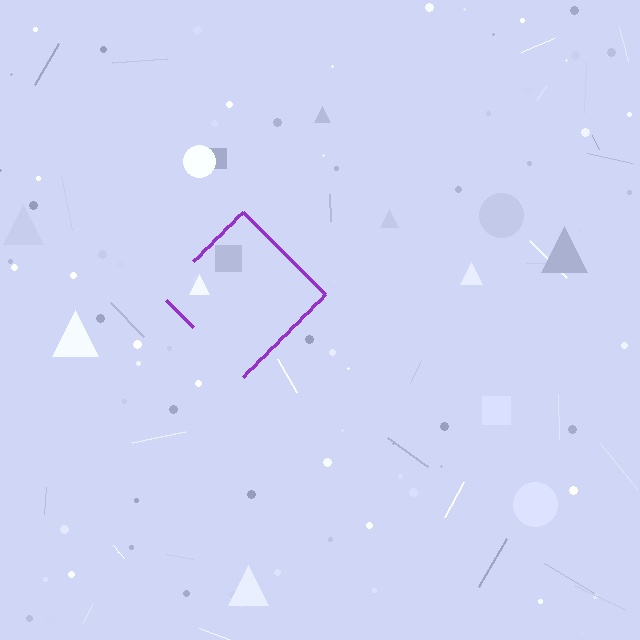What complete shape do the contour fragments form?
The contour fragments form a diamond.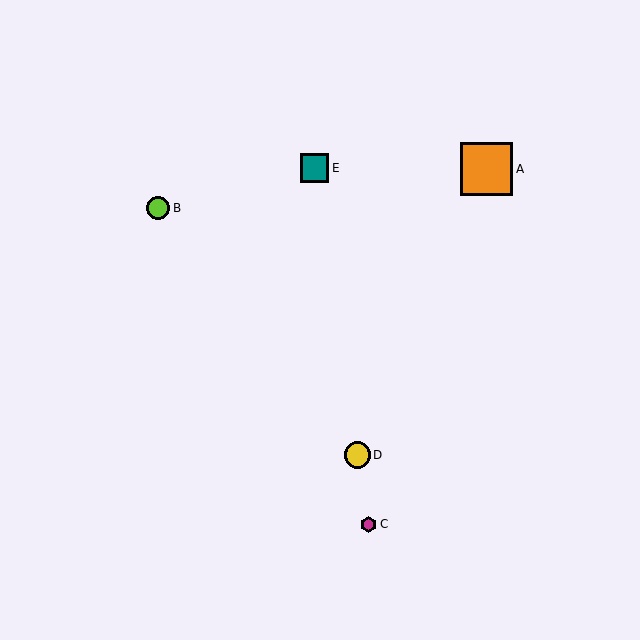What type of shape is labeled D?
Shape D is a yellow circle.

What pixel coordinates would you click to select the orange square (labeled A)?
Click at (486, 169) to select the orange square A.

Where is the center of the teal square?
The center of the teal square is at (315, 168).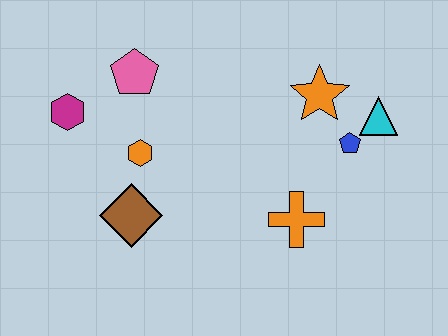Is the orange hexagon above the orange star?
No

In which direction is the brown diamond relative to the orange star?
The brown diamond is to the left of the orange star.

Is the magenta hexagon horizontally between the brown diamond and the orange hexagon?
No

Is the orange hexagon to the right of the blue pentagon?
No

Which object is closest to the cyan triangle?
The blue pentagon is closest to the cyan triangle.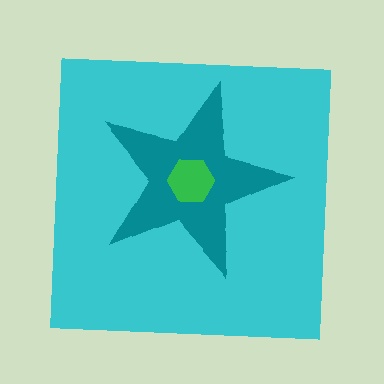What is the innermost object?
The green hexagon.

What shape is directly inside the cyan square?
The teal star.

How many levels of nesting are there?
3.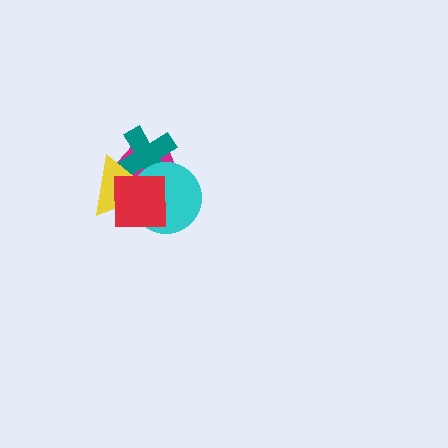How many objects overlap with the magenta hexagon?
4 objects overlap with the magenta hexagon.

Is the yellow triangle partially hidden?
Yes, it is partially covered by another shape.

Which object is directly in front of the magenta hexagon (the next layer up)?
The teal cross is directly in front of the magenta hexagon.